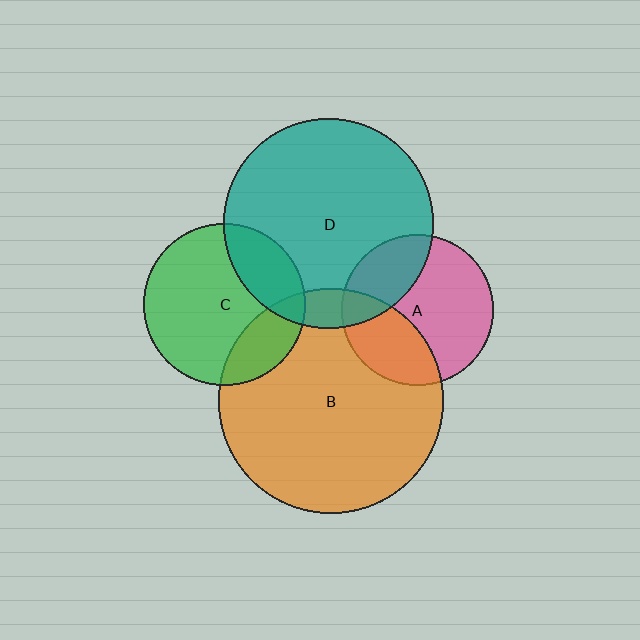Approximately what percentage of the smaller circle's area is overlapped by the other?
Approximately 30%.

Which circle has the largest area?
Circle B (orange).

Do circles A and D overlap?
Yes.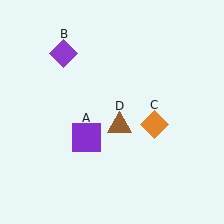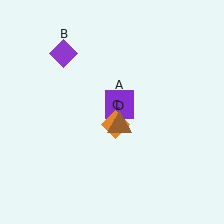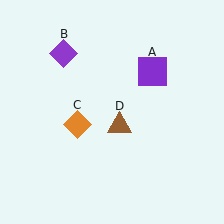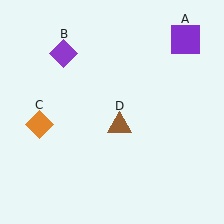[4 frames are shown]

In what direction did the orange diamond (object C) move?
The orange diamond (object C) moved left.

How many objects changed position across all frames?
2 objects changed position: purple square (object A), orange diamond (object C).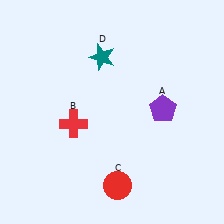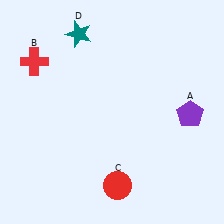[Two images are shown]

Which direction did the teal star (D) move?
The teal star (D) moved left.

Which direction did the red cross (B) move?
The red cross (B) moved up.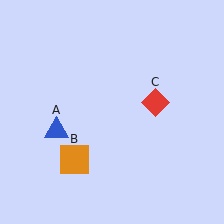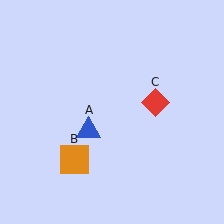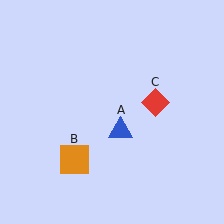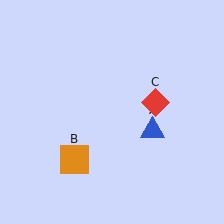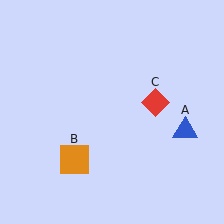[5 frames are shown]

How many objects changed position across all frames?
1 object changed position: blue triangle (object A).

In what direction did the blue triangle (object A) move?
The blue triangle (object A) moved right.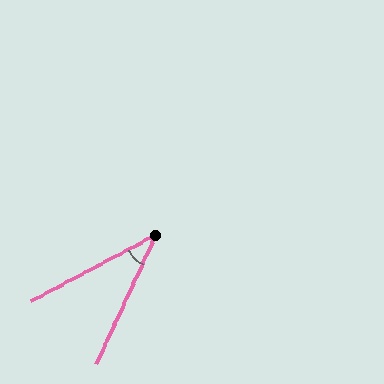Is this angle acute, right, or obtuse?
It is acute.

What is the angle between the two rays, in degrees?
Approximately 37 degrees.